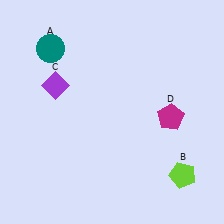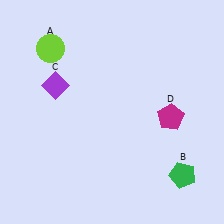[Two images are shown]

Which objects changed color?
A changed from teal to lime. B changed from lime to green.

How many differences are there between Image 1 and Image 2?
There are 2 differences between the two images.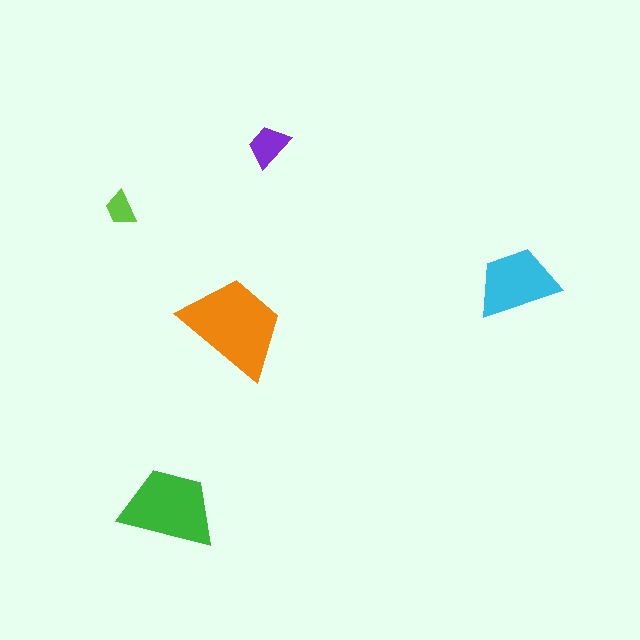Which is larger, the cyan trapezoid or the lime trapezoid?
The cyan one.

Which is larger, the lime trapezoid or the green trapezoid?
The green one.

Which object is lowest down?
The green trapezoid is bottommost.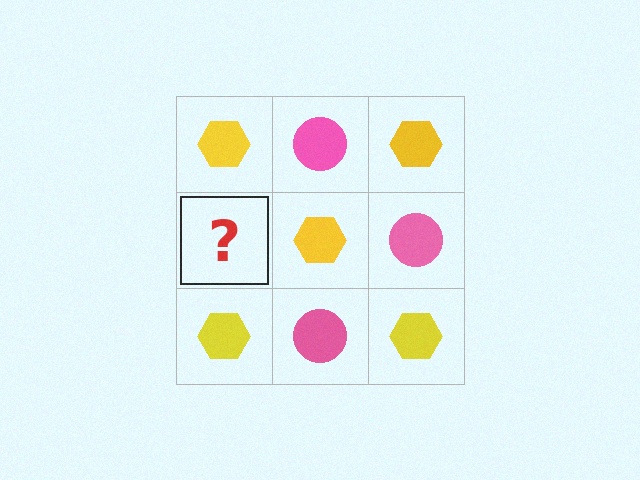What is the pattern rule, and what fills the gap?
The rule is that it alternates yellow hexagon and pink circle in a checkerboard pattern. The gap should be filled with a pink circle.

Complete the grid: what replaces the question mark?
The question mark should be replaced with a pink circle.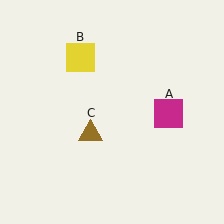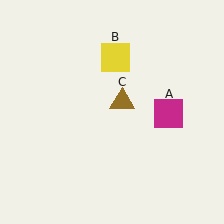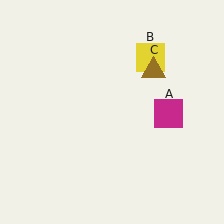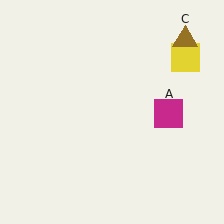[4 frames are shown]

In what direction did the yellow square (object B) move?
The yellow square (object B) moved right.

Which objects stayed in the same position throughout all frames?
Magenta square (object A) remained stationary.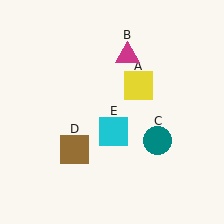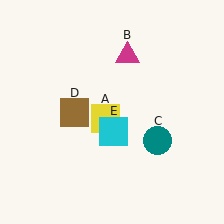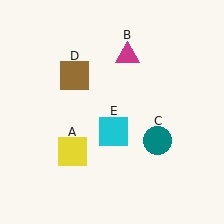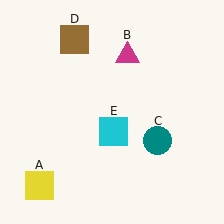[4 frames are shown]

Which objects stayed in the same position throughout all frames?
Magenta triangle (object B) and teal circle (object C) and cyan square (object E) remained stationary.